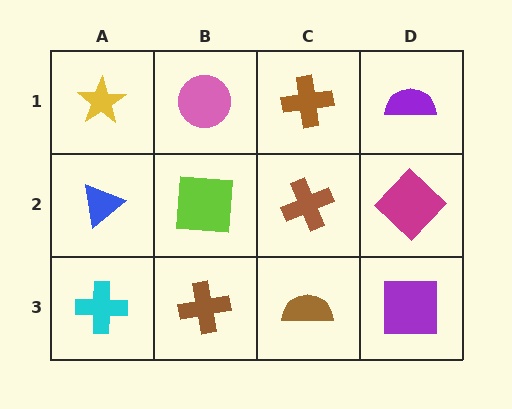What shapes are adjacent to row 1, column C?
A brown cross (row 2, column C), a pink circle (row 1, column B), a purple semicircle (row 1, column D).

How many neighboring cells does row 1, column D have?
2.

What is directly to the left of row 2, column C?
A lime square.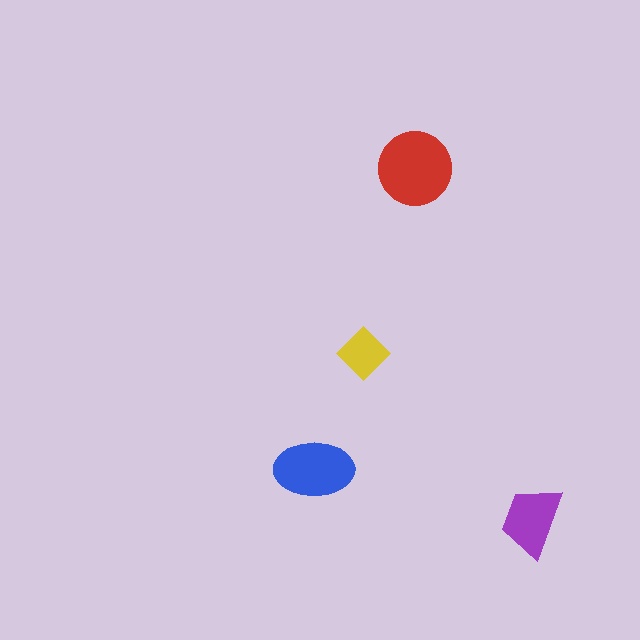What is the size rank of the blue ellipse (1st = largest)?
2nd.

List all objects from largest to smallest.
The red circle, the blue ellipse, the purple trapezoid, the yellow diamond.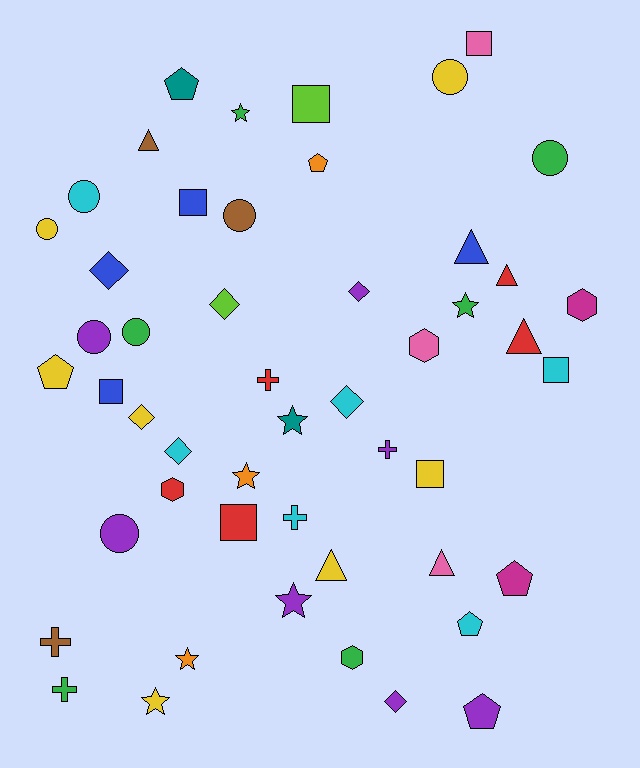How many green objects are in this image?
There are 6 green objects.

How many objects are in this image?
There are 50 objects.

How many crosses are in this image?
There are 5 crosses.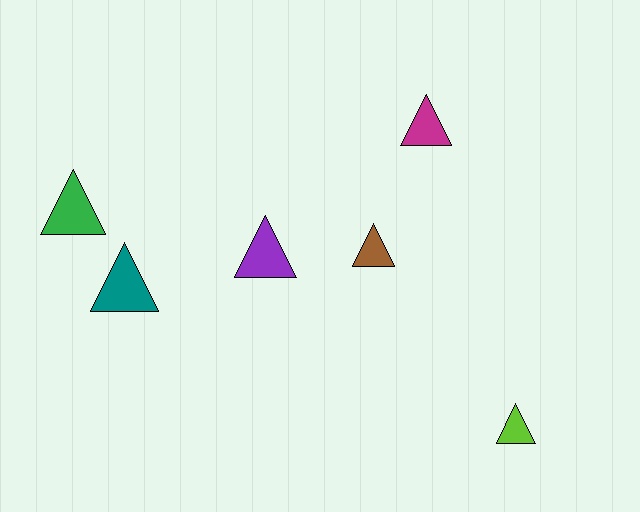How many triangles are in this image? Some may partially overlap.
There are 6 triangles.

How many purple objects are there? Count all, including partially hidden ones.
There is 1 purple object.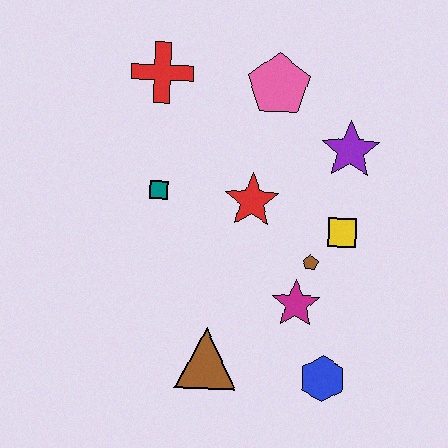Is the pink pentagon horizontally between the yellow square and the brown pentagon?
No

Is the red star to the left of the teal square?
No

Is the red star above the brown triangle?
Yes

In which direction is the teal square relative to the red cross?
The teal square is below the red cross.